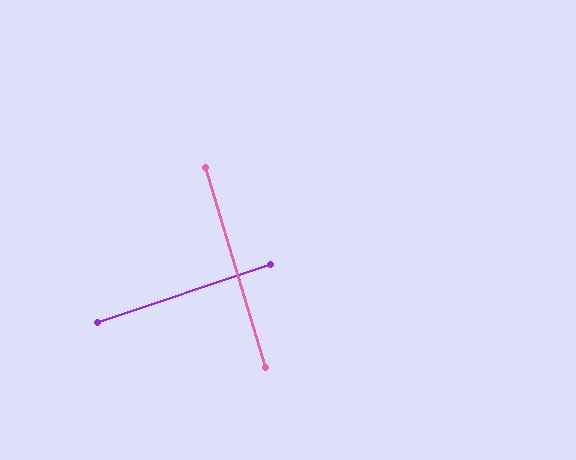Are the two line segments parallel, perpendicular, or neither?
Perpendicular — they meet at approximately 88°.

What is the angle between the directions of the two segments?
Approximately 88 degrees.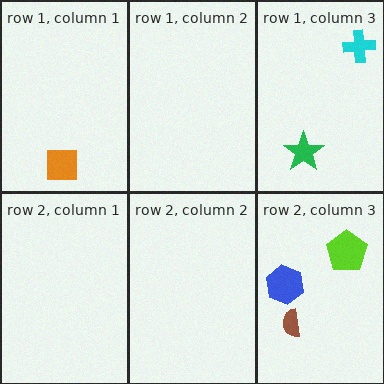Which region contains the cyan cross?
The row 1, column 3 region.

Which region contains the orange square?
The row 1, column 1 region.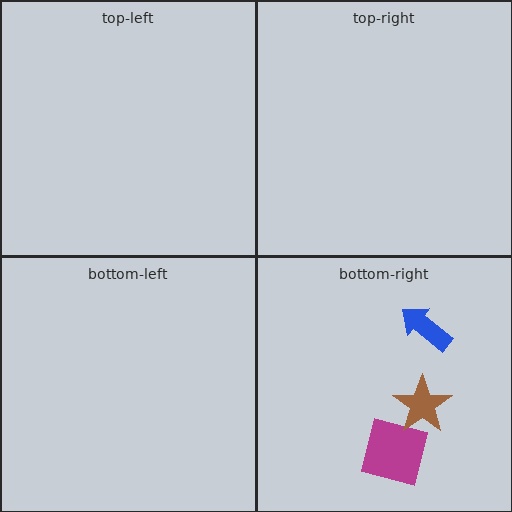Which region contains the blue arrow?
The bottom-right region.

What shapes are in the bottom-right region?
The magenta square, the brown star, the blue arrow.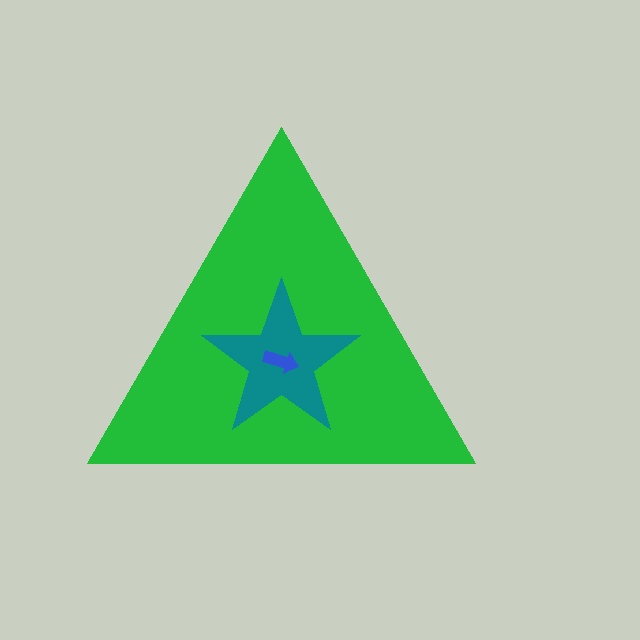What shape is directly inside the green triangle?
The teal star.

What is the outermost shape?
The green triangle.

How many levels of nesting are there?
3.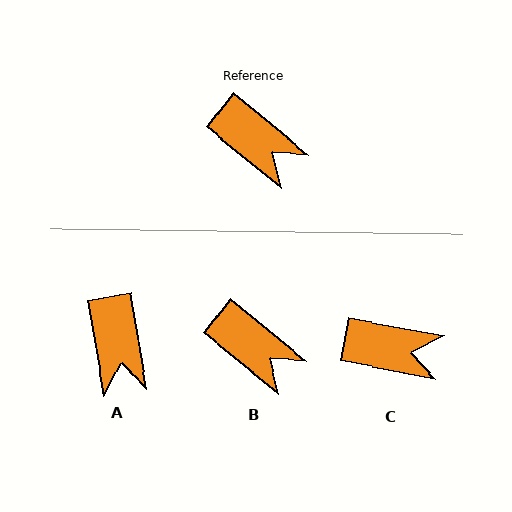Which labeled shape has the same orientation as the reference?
B.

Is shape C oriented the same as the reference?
No, it is off by about 28 degrees.